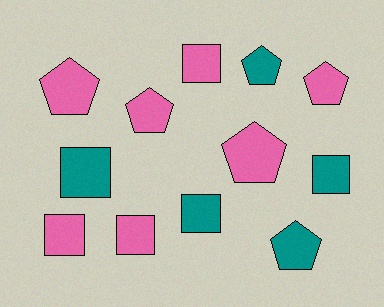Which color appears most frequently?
Pink, with 7 objects.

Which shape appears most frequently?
Square, with 6 objects.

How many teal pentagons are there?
There are 2 teal pentagons.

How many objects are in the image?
There are 12 objects.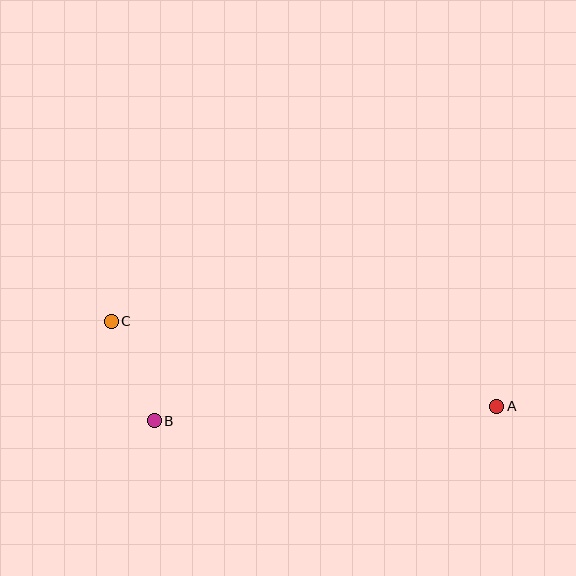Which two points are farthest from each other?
Points A and C are farthest from each other.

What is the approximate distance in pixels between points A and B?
The distance between A and B is approximately 343 pixels.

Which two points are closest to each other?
Points B and C are closest to each other.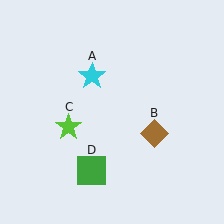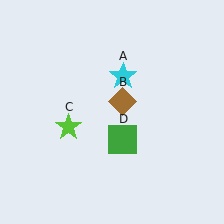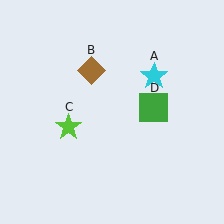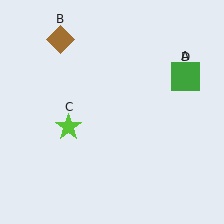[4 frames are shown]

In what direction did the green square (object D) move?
The green square (object D) moved up and to the right.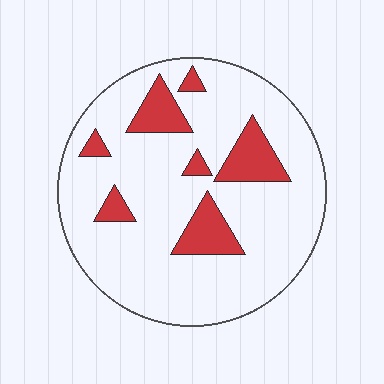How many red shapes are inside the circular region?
7.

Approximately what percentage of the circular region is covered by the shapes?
Approximately 15%.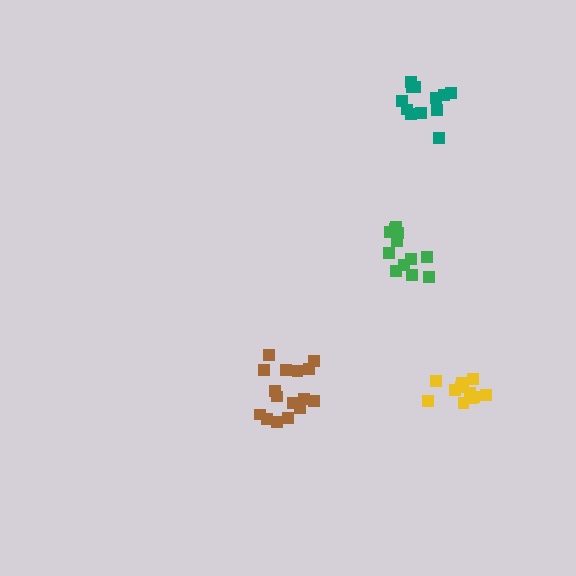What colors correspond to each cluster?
The clusters are colored: yellow, teal, green, brown.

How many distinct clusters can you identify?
There are 4 distinct clusters.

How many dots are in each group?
Group 1: 12 dots, Group 2: 12 dots, Group 3: 12 dots, Group 4: 16 dots (52 total).